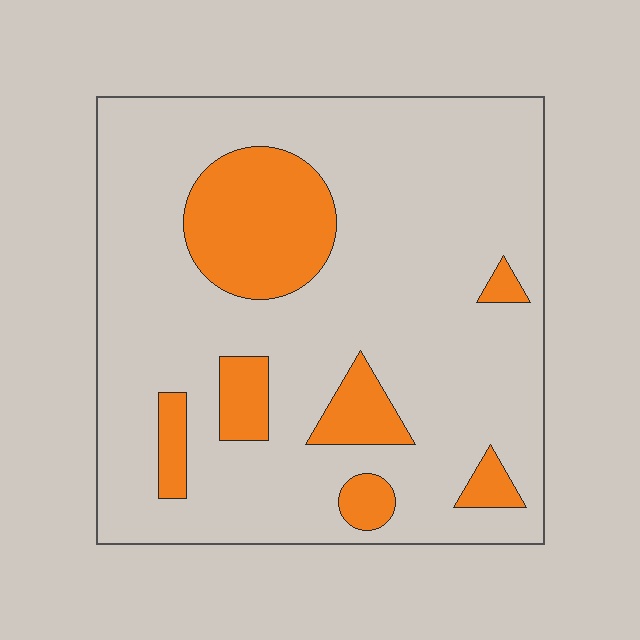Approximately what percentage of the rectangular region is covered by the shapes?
Approximately 20%.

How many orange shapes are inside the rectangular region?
7.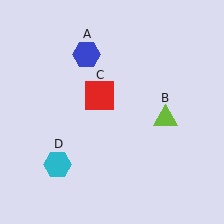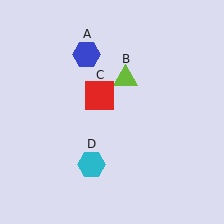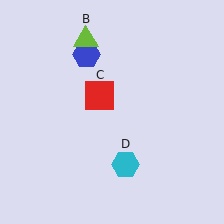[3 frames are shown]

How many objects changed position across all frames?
2 objects changed position: lime triangle (object B), cyan hexagon (object D).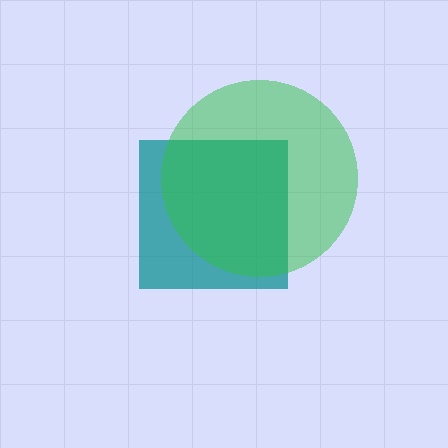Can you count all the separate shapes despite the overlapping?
Yes, there are 2 separate shapes.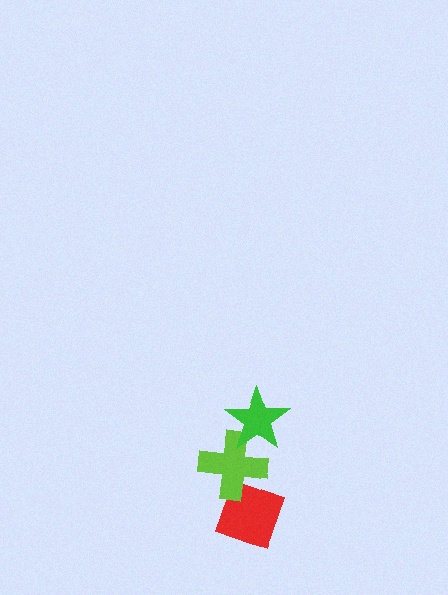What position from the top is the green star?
The green star is 1st from the top.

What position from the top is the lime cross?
The lime cross is 2nd from the top.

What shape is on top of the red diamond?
The lime cross is on top of the red diamond.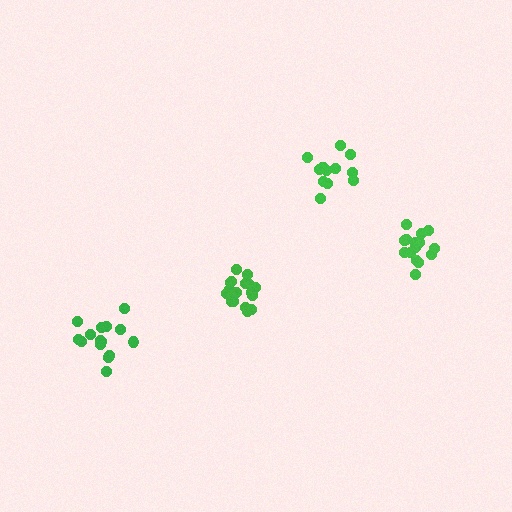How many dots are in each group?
Group 1: 15 dots, Group 2: 15 dots, Group 3: 18 dots, Group 4: 13 dots (61 total).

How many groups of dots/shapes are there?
There are 4 groups.